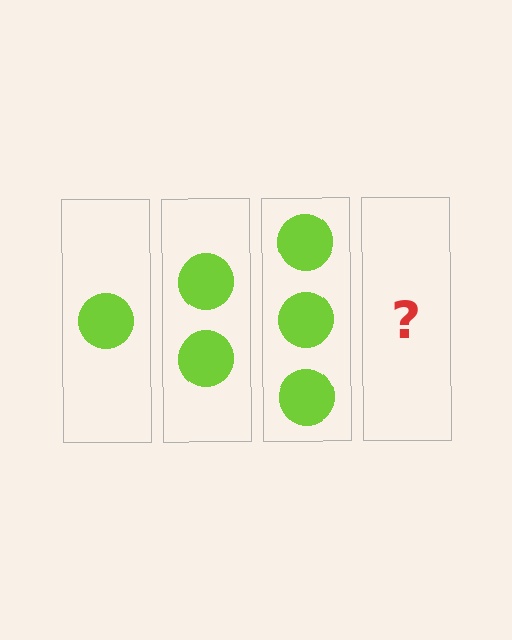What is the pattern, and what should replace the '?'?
The pattern is that each step adds one more circle. The '?' should be 4 circles.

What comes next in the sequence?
The next element should be 4 circles.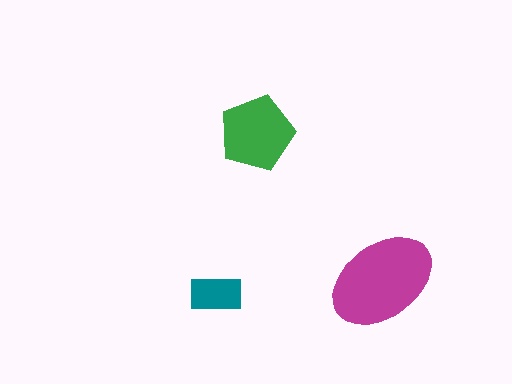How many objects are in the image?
There are 3 objects in the image.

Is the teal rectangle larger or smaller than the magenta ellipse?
Smaller.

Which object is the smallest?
The teal rectangle.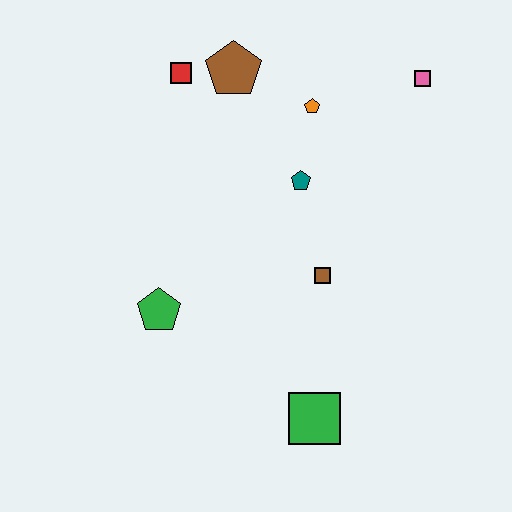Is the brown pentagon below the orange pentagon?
No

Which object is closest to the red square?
The brown pentagon is closest to the red square.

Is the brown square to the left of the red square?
No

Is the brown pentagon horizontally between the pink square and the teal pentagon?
No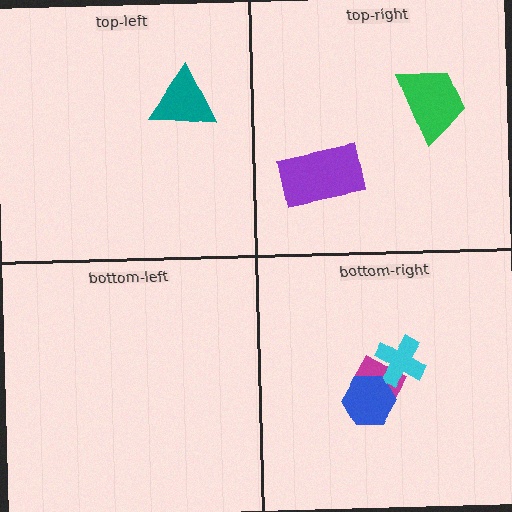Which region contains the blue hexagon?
The bottom-right region.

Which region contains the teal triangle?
The top-left region.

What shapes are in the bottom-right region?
The magenta diamond, the cyan cross, the blue hexagon.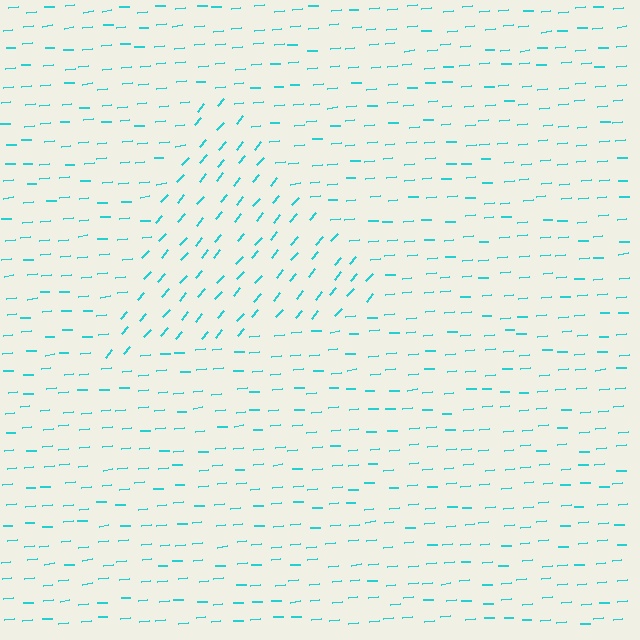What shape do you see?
I see a triangle.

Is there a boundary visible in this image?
Yes, there is a texture boundary formed by a change in line orientation.